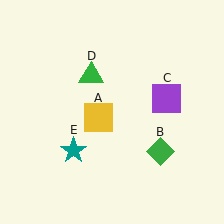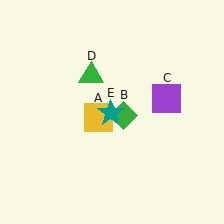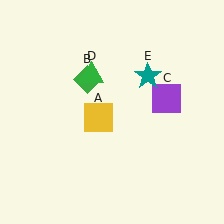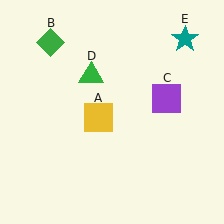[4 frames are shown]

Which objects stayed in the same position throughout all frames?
Yellow square (object A) and purple square (object C) and green triangle (object D) remained stationary.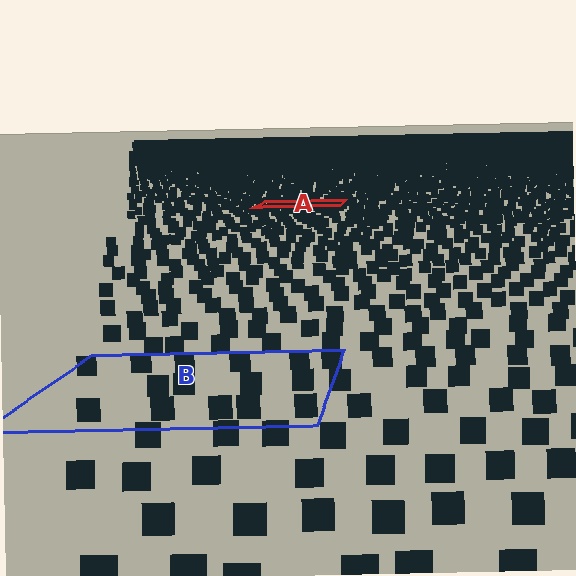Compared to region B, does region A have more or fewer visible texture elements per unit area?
Region A has more texture elements per unit area — they are packed more densely because it is farther away.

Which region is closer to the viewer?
Region B is closer. The texture elements there are larger and more spread out.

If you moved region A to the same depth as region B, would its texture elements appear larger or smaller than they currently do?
They would appear larger. At a closer depth, the same texture elements are projected at a bigger on-screen size.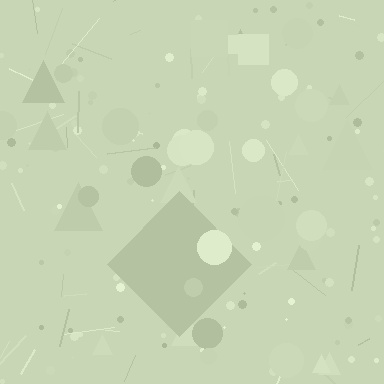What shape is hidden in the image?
A diamond is hidden in the image.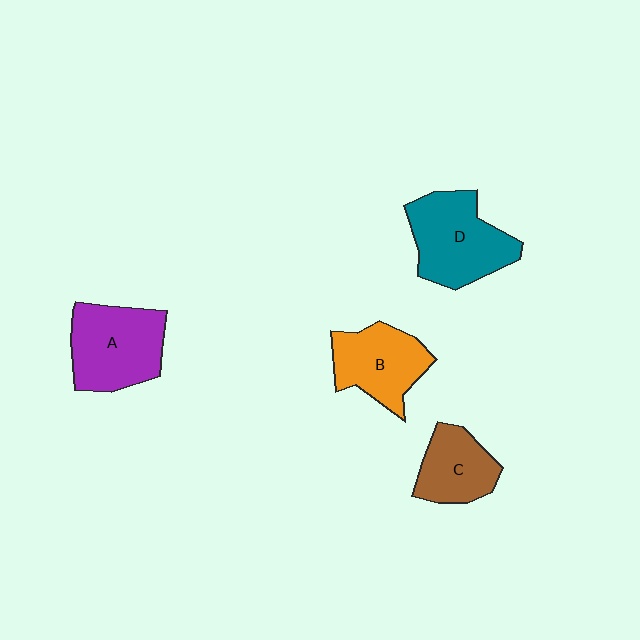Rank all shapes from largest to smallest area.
From largest to smallest: D (teal), A (purple), B (orange), C (brown).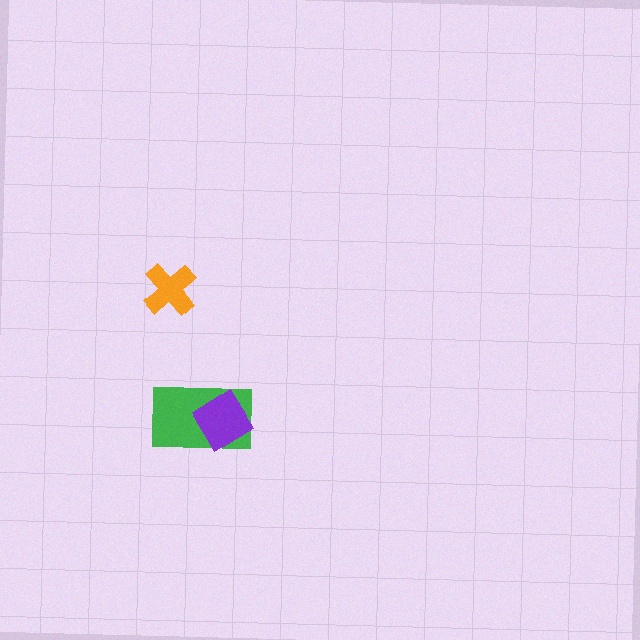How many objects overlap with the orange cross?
0 objects overlap with the orange cross.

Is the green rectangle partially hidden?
Yes, it is partially covered by another shape.